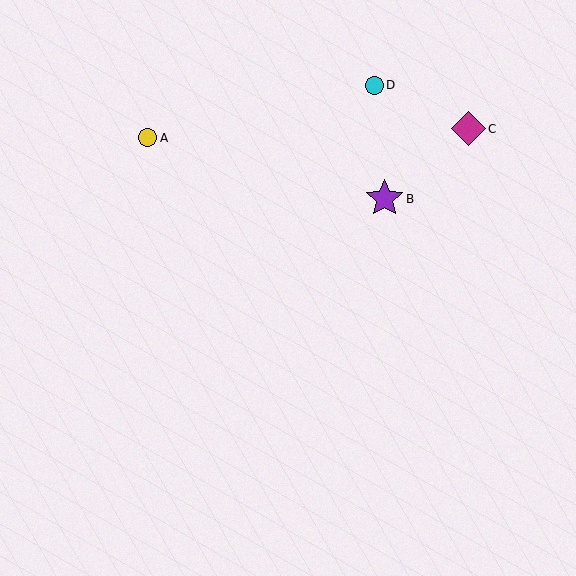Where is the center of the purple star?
The center of the purple star is at (384, 199).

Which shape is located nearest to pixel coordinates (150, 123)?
The yellow circle (labeled A) at (148, 138) is nearest to that location.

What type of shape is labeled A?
Shape A is a yellow circle.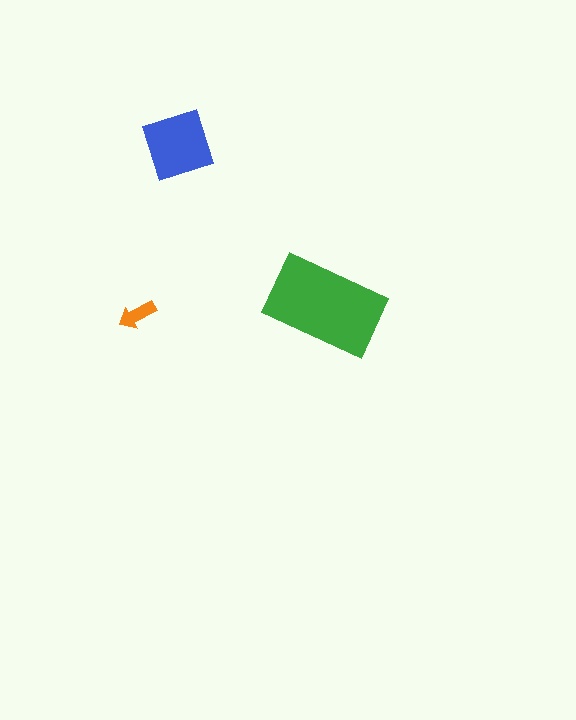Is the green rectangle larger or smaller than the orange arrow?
Larger.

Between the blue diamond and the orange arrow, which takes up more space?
The blue diamond.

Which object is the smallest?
The orange arrow.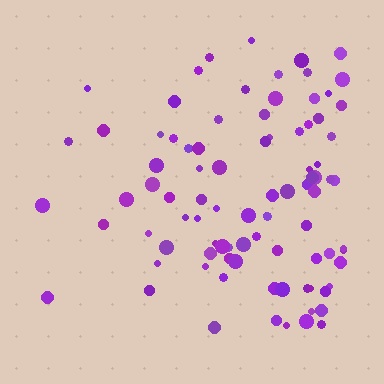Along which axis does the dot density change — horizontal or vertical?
Horizontal.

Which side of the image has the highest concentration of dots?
The right.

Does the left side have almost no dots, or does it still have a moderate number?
Still a moderate number, just noticeably fewer than the right.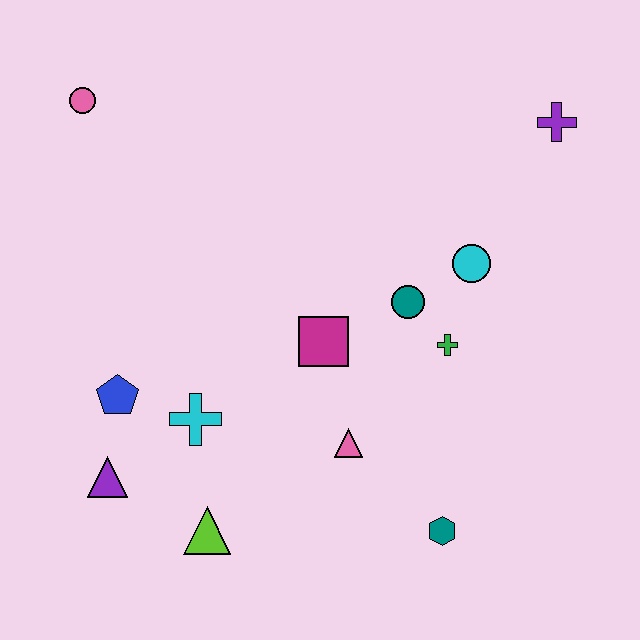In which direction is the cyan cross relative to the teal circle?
The cyan cross is to the left of the teal circle.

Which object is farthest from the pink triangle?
The pink circle is farthest from the pink triangle.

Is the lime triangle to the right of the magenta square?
No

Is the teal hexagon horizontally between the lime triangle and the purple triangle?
No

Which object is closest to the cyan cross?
The blue pentagon is closest to the cyan cross.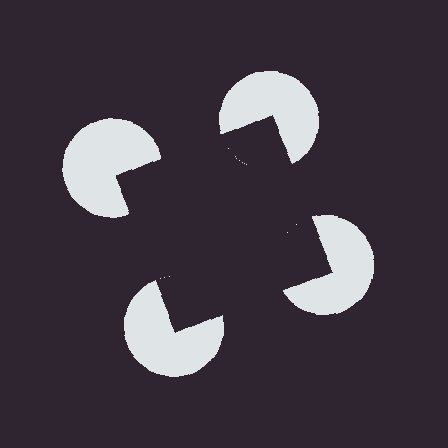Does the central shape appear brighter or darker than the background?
It typically appears slightly darker than the background, even though no actual brightness change is drawn.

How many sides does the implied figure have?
4 sides.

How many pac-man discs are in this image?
There are 4 — one at each vertex of the illusory square.